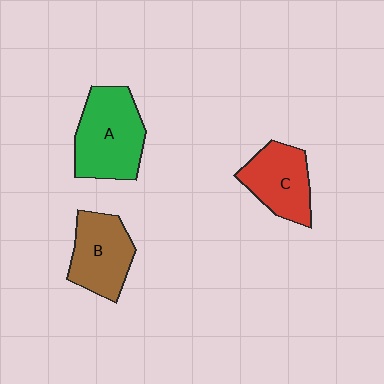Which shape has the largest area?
Shape A (green).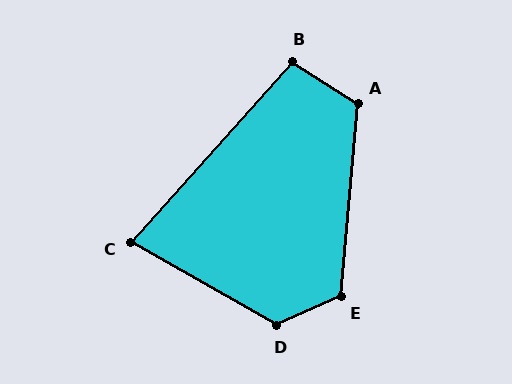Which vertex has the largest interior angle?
D, at approximately 126 degrees.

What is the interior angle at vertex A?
Approximately 118 degrees (obtuse).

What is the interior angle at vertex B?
Approximately 100 degrees (obtuse).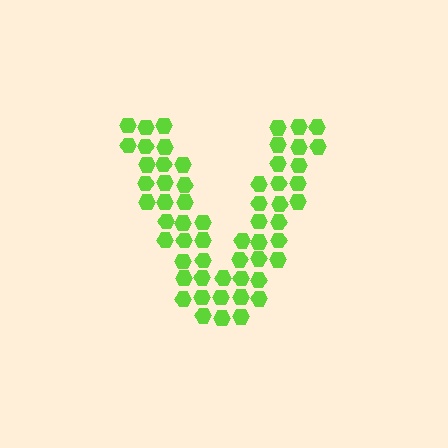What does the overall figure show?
The overall figure shows the letter V.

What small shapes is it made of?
It is made of small hexagons.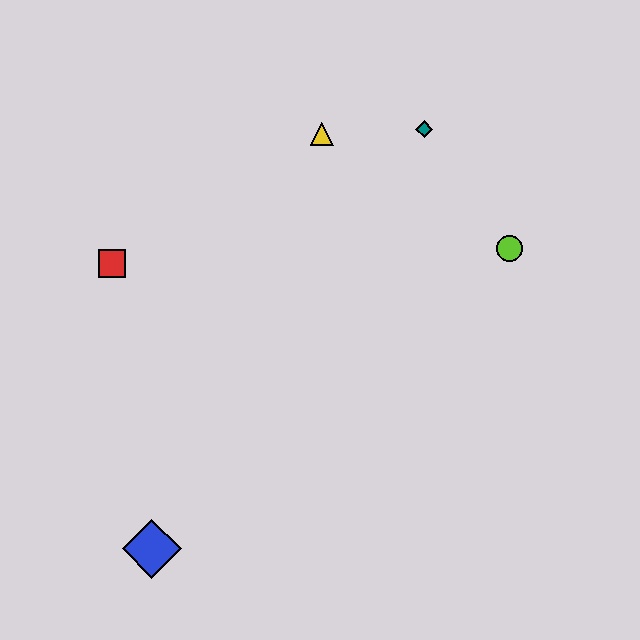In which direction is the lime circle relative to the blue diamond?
The lime circle is to the right of the blue diamond.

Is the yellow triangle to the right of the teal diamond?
No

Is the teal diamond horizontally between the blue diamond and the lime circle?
Yes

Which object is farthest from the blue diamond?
The teal diamond is farthest from the blue diamond.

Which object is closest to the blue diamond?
The red square is closest to the blue diamond.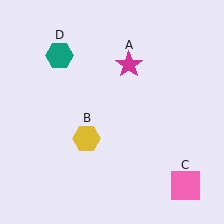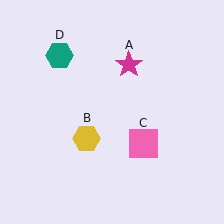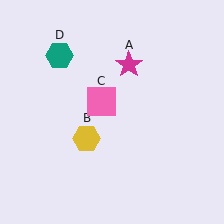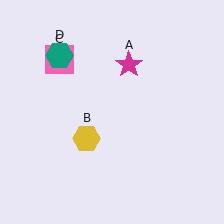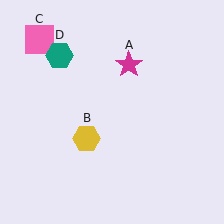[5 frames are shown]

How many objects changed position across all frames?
1 object changed position: pink square (object C).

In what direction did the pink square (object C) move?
The pink square (object C) moved up and to the left.